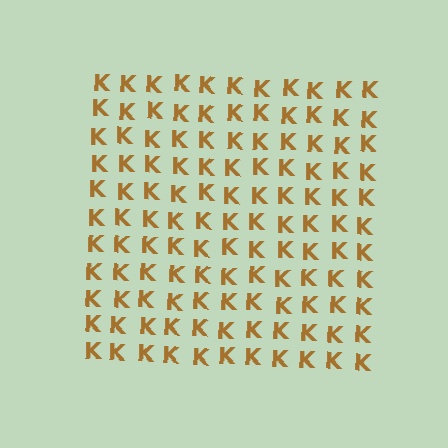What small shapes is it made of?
It is made of small letter K's.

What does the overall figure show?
The overall figure shows a square.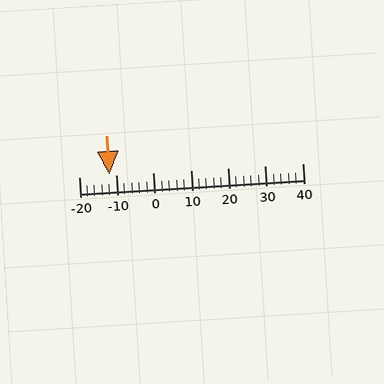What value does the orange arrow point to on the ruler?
The orange arrow points to approximately -12.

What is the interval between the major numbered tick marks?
The major tick marks are spaced 10 units apart.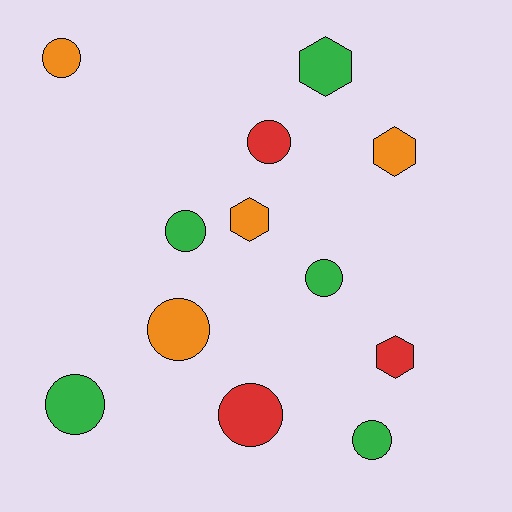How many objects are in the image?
There are 12 objects.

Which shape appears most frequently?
Circle, with 8 objects.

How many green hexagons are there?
There is 1 green hexagon.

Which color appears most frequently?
Green, with 5 objects.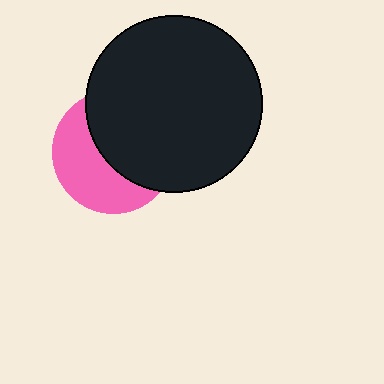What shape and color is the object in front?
The object in front is a black circle.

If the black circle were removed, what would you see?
You would see the complete pink circle.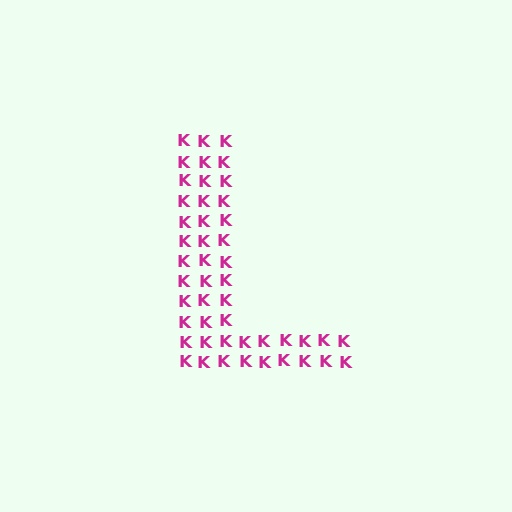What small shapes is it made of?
It is made of small letter K's.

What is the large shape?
The large shape is the letter L.